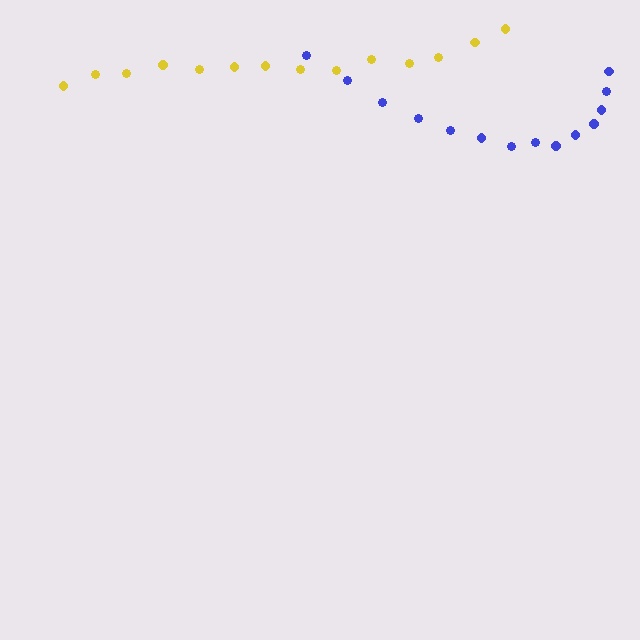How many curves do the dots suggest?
There are 2 distinct paths.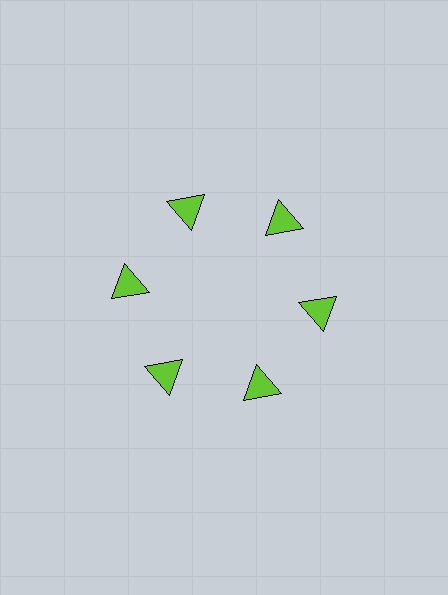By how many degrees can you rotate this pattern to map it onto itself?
The pattern maps onto itself every 60 degrees of rotation.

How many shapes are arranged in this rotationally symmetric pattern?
There are 6 shapes, arranged in 6 groups of 1.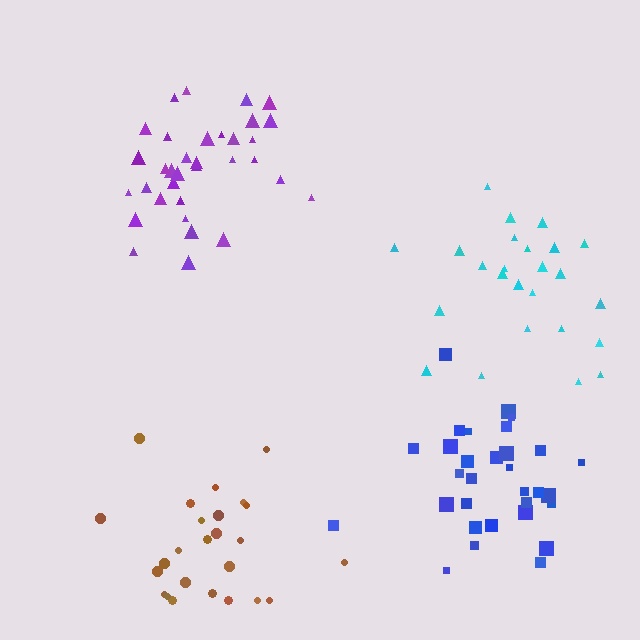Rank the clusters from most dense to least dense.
purple, blue, cyan, brown.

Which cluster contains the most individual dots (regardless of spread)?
Purple (34).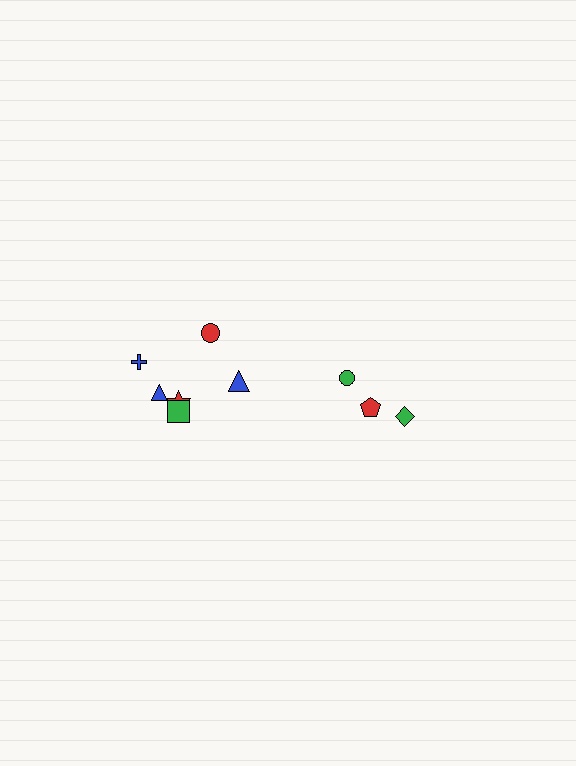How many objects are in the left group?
There are 6 objects.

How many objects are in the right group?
There are 3 objects.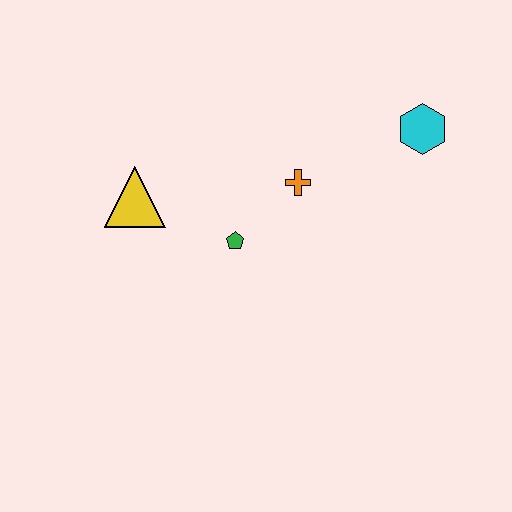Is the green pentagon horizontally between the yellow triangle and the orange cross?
Yes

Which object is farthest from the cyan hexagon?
The yellow triangle is farthest from the cyan hexagon.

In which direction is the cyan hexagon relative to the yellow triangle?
The cyan hexagon is to the right of the yellow triangle.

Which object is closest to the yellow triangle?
The green pentagon is closest to the yellow triangle.